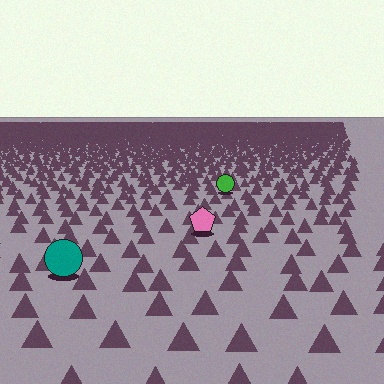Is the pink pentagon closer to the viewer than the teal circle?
No. The teal circle is closer — you can tell from the texture gradient: the ground texture is coarser near it.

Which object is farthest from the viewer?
The green circle is farthest from the viewer. It appears smaller and the ground texture around it is denser.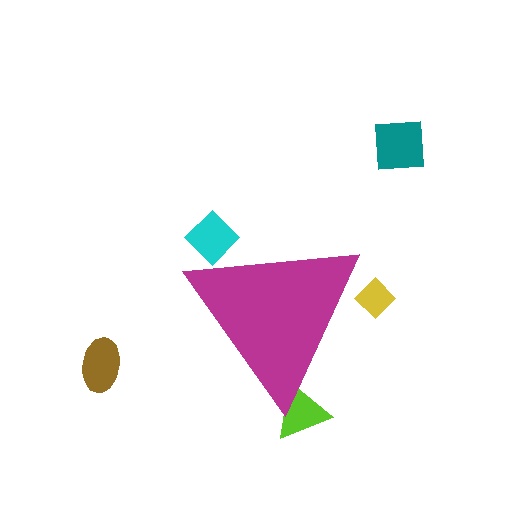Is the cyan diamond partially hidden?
Yes, the cyan diamond is partially hidden behind the magenta triangle.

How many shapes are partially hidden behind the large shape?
3 shapes are partially hidden.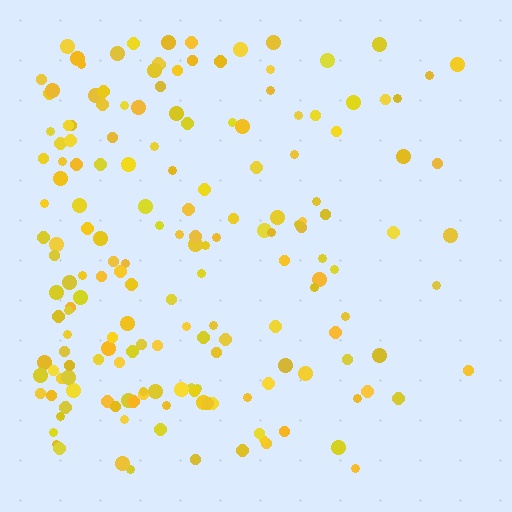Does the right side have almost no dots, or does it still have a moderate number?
Still a moderate number, just noticeably fewer than the left.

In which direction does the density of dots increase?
From right to left, with the left side densest.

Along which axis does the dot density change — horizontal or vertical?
Horizontal.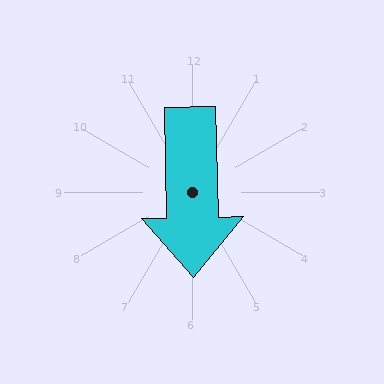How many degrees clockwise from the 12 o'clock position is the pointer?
Approximately 179 degrees.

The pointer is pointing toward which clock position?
Roughly 6 o'clock.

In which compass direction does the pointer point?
South.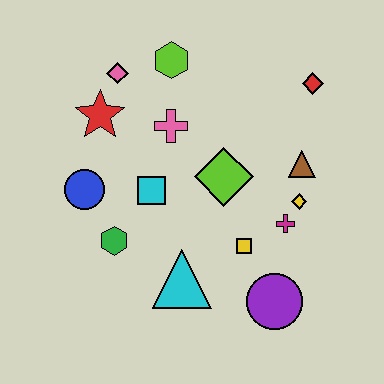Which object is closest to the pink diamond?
The red star is closest to the pink diamond.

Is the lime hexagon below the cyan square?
No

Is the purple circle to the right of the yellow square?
Yes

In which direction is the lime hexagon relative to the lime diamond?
The lime hexagon is above the lime diamond.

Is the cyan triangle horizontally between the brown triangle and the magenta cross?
No